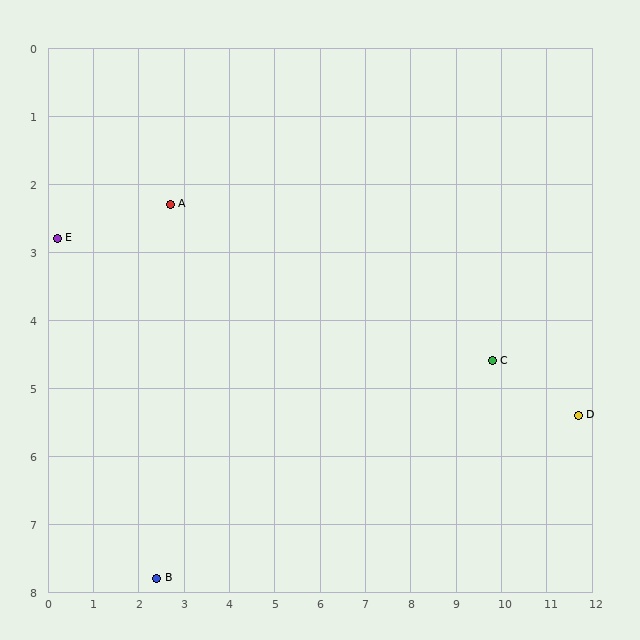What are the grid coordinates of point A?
Point A is at approximately (2.7, 2.3).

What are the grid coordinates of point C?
Point C is at approximately (9.8, 4.6).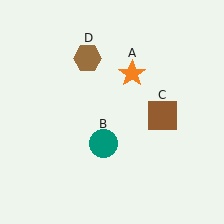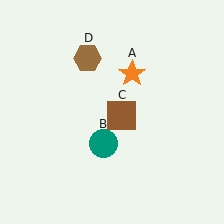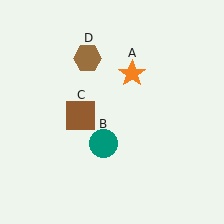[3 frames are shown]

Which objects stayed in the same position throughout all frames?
Orange star (object A) and teal circle (object B) and brown hexagon (object D) remained stationary.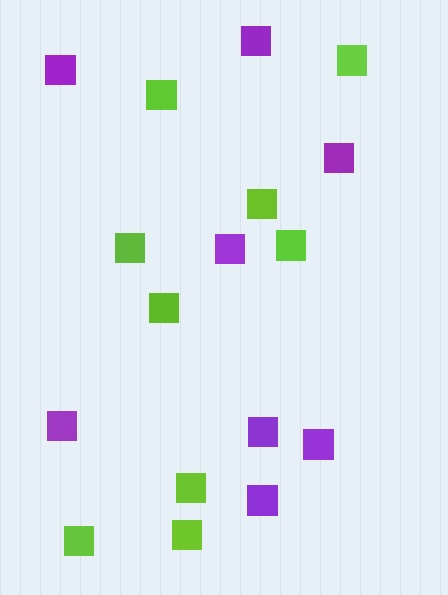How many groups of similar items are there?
There are 2 groups: one group of lime squares (9) and one group of purple squares (8).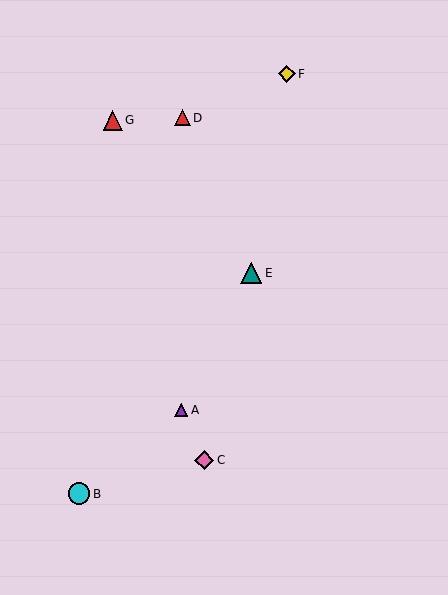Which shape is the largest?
The cyan circle (labeled B) is the largest.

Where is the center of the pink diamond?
The center of the pink diamond is at (204, 460).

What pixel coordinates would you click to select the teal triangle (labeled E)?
Click at (251, 273) to select the teal triangle E.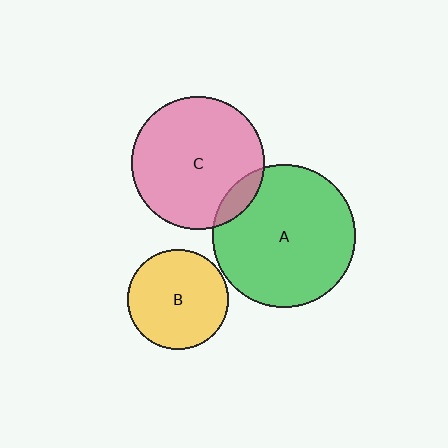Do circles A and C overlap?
Yes.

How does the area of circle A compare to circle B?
Approximately 2.0 times.